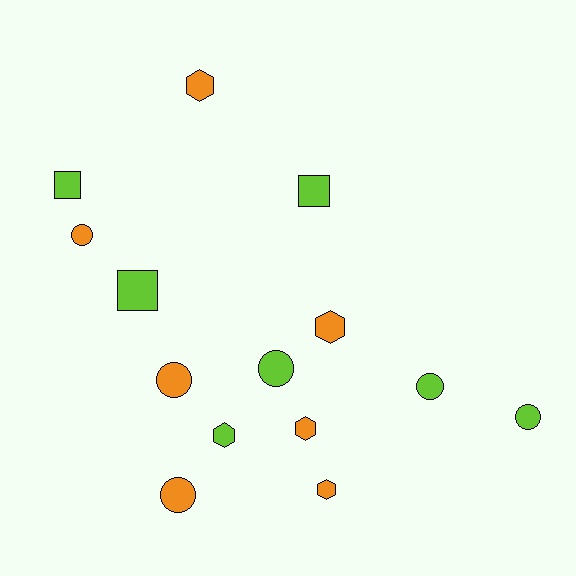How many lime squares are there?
There are 3 lime squares.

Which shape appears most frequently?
Circle, with 6 objects.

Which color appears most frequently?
Orange, with 7 objects.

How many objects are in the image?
There are 14 objects.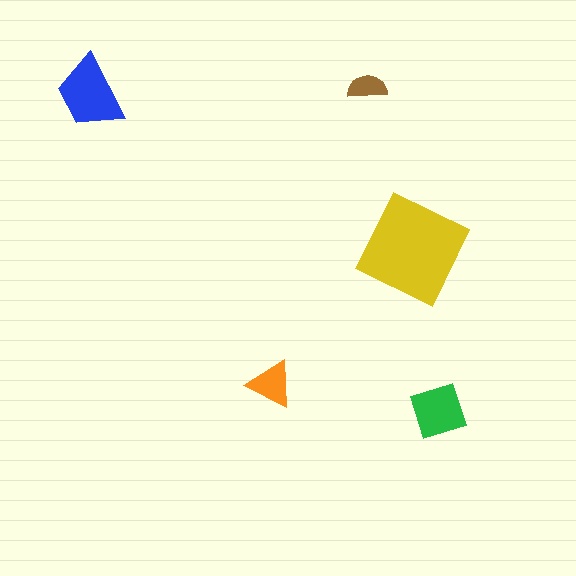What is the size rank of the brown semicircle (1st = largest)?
5th.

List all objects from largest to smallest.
The yellow diamond, the blue trapezoid, the green square, the orange triangle, the brown semicircle.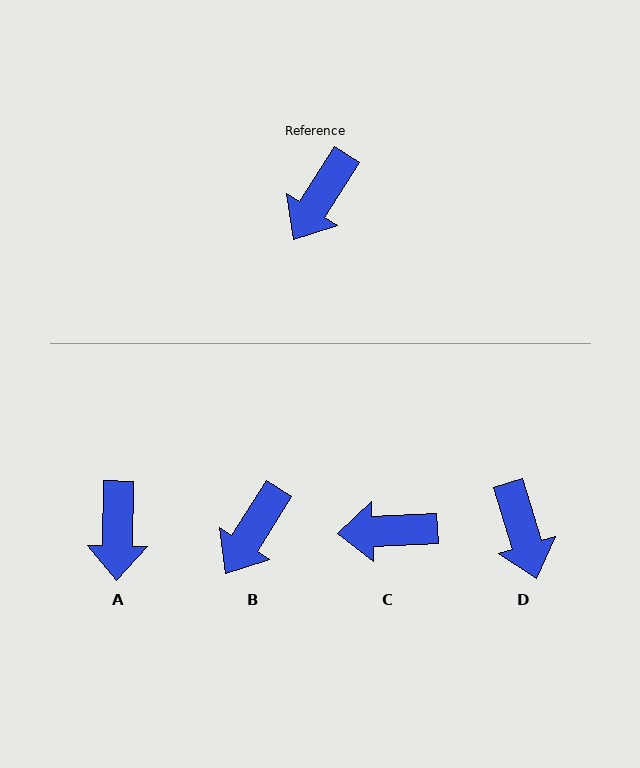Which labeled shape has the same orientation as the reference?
B.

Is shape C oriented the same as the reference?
No, it is off by about 55 degrees.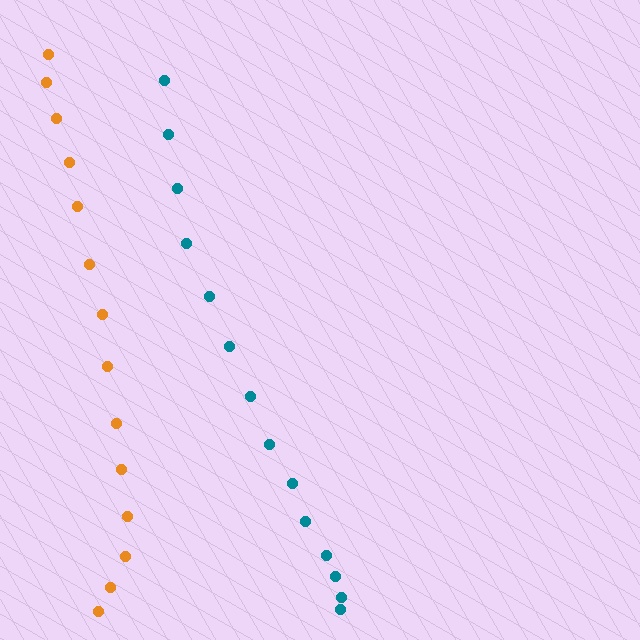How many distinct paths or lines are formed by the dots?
There are 2 distinct paths.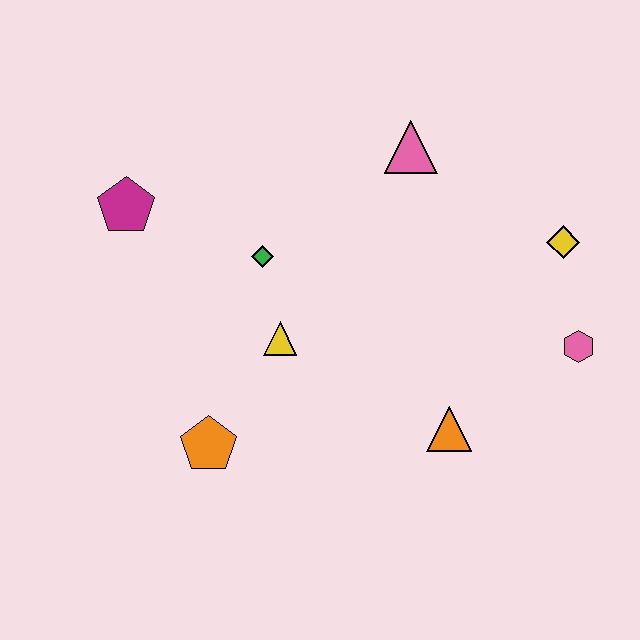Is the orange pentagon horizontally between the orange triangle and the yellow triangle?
No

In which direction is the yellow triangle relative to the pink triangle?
The yellow triangle is below the pink triangle.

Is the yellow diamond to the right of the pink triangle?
Yes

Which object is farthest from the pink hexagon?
The magenta pentagon is farthest from the pink hexagon.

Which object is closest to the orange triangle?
The pink hexagon is closest to the orange triangle.